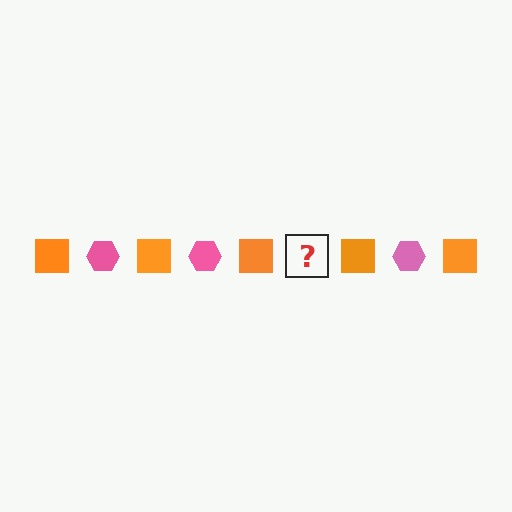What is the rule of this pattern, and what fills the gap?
The rule is that the pattern alternates between orange square and pink hexagon. The gap should be filled with a pink hexagon.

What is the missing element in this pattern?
The missing element is a pink hexagon.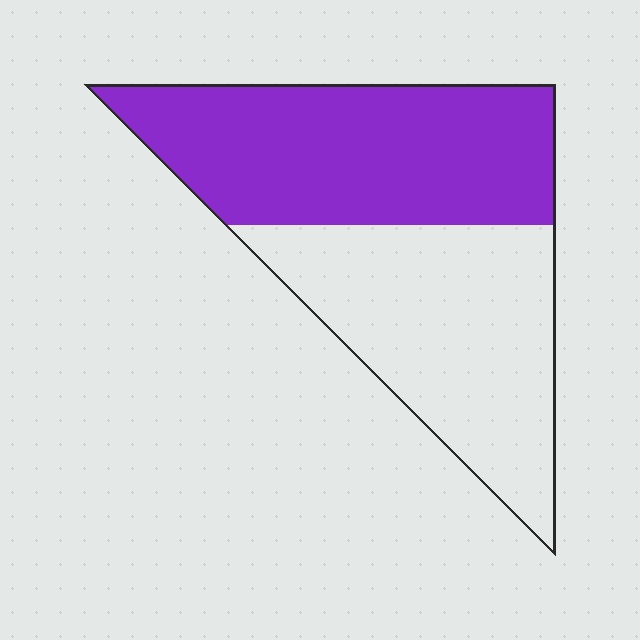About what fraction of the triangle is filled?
About one half (1/2).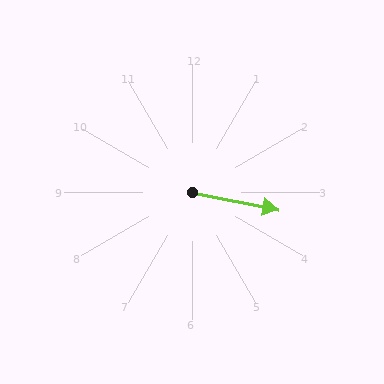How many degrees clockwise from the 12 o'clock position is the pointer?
Approximately 101 degrees.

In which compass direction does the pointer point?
East.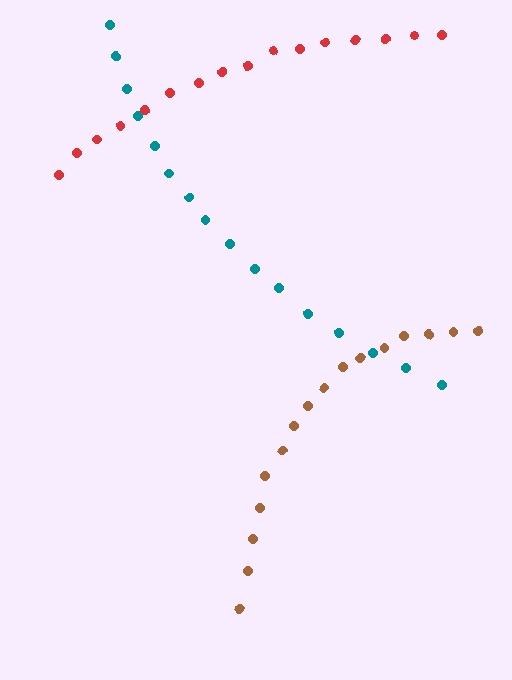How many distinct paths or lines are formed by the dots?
There are 3 distinct paths.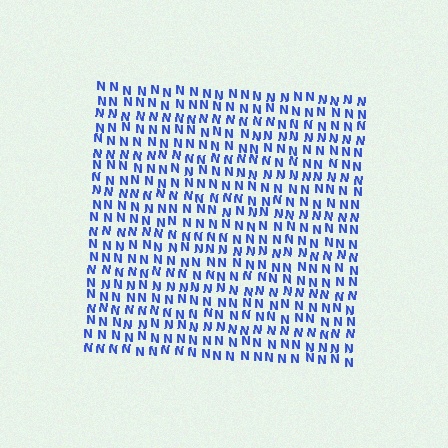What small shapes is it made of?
It is made of small letter N's.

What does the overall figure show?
The overall figure shows a square.